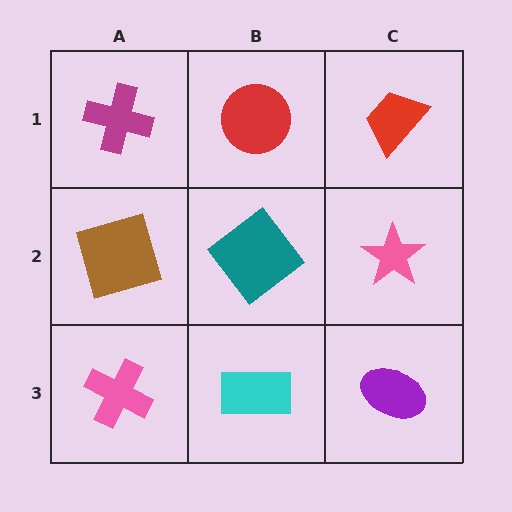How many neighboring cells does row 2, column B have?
4.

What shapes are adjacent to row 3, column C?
A pink star (row 2, column C), a cyan rectangle (row 3, column B).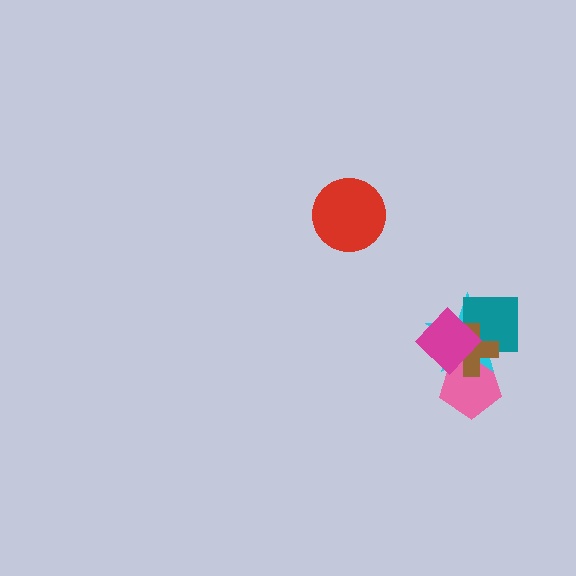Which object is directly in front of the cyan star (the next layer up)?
The teal square is directly in front of the cyan star.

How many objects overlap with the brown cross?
4 objects overlap with the brown cross.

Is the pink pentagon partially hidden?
Yes, it is partially covered by another shape.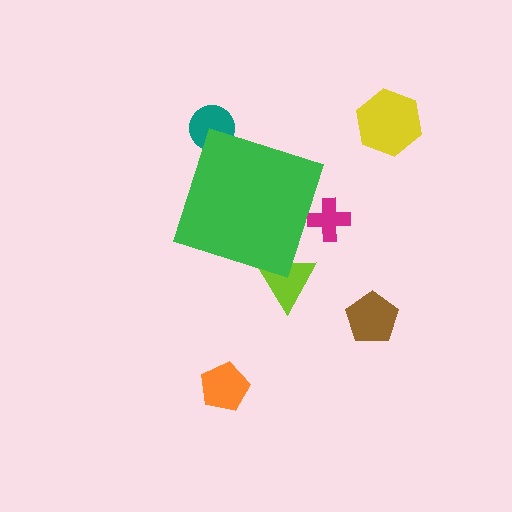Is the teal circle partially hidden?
Yes, the teal circle is partially hidden behind the green diamond.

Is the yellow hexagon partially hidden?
No, the yellow hexagon is fully visible.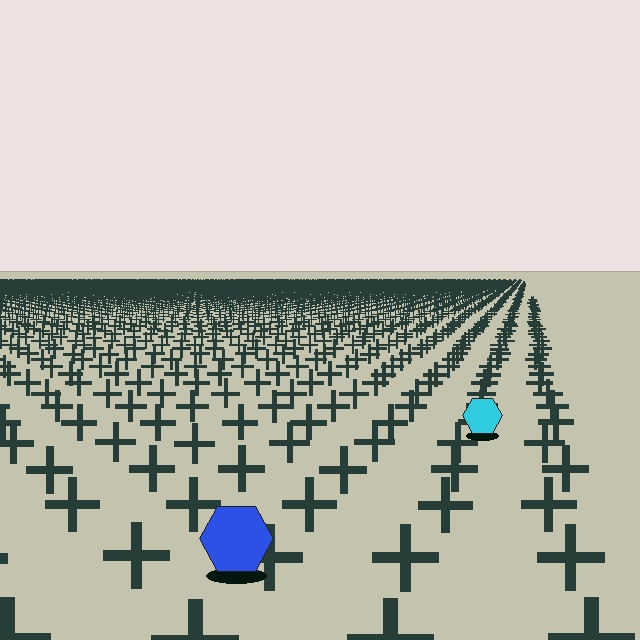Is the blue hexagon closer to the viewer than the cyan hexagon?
Yes. The blue hexagon is closer — you can tell from the texture gradient: the ground texture is coarser near it.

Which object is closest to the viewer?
The blue hexagon is closest. The texture marks near it are larger and more spread out.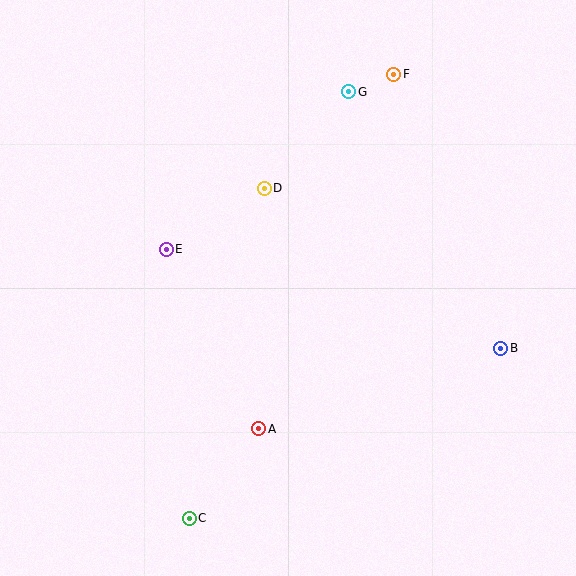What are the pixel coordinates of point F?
Point F is at (394, 74).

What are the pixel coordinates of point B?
Point B is at (501, 348).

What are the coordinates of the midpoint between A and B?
The midpoint between A and B is at (380, 389).